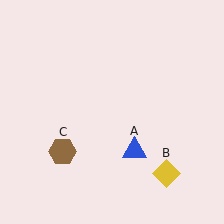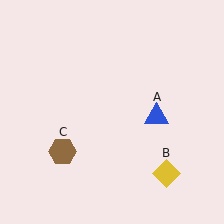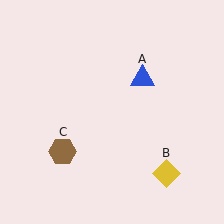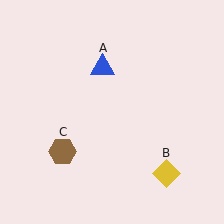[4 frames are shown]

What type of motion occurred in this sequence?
The blue triangle (object A) rotated counterclockwise around the center of the scene.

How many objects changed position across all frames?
1 object changed position: blue triangle (object A).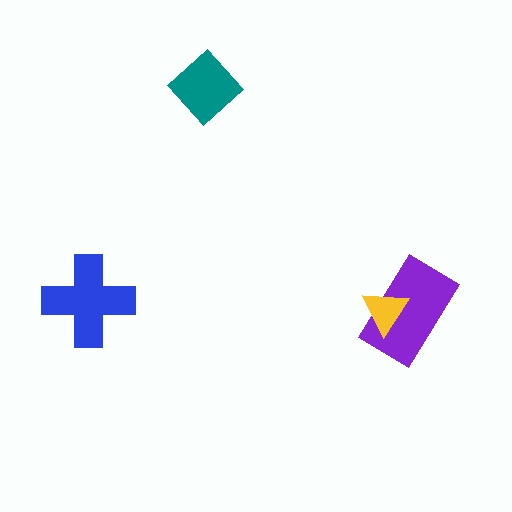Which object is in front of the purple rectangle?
The yellow triangle is in front of the purple rectangle.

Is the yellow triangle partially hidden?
No, no other shape covers it.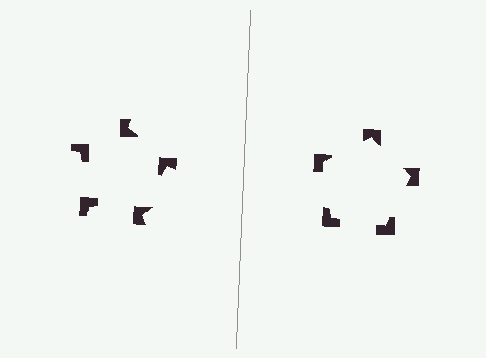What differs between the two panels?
The notched squares are positioned identically on both sides; only the wedge orientations differ. On the right they align to a pentagon; on the left they are misaligned.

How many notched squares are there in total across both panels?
10 — 5 on each side.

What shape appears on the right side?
An illusory pentagon.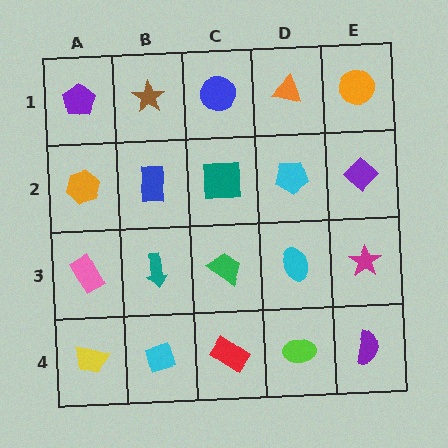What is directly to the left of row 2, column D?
A teal square.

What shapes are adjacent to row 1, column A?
An orange hexagon (row 2, column A), a brown star (row 1, column B).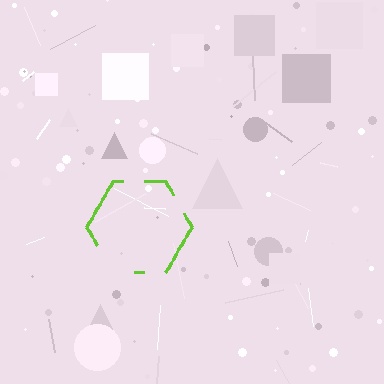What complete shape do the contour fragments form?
The contour fragments form a hexagon.